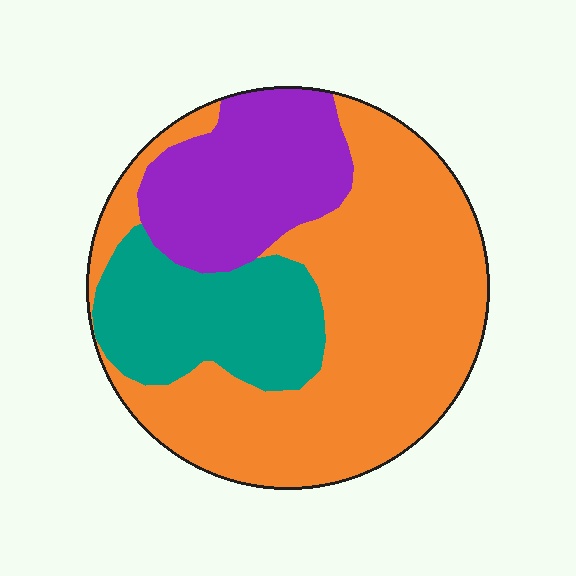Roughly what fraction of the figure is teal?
Teal covers roughly 20% of the figure.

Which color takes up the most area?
Orange, at roughly 55%.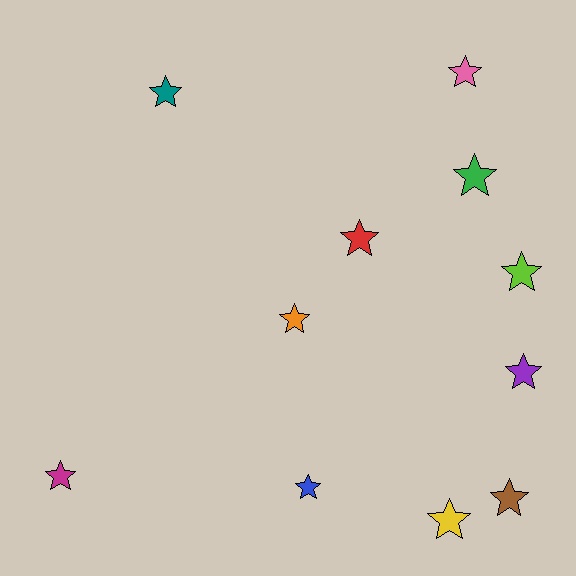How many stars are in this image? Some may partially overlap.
There are 11 stars.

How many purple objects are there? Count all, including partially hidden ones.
There is 1 purple object.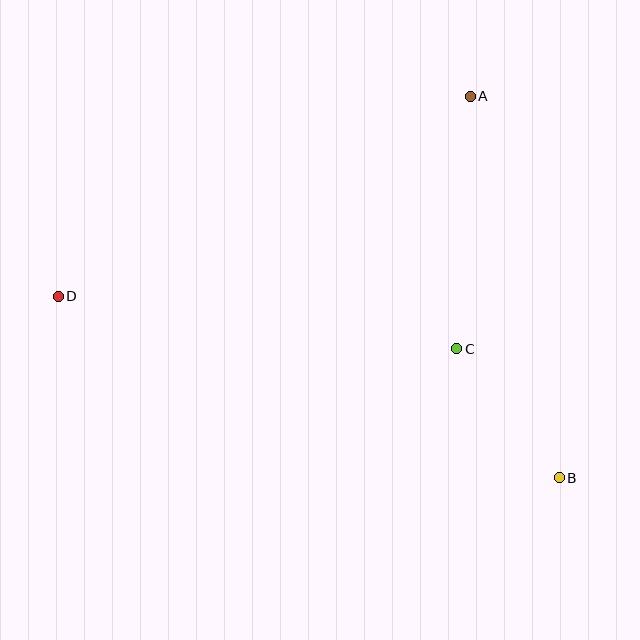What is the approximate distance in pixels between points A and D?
The distance between A and D is approximately 458 pixels.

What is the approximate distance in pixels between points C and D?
The distance between C and D is approximately 402 pixels.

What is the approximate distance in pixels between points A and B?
The distance between A and B is approximately 392 pixels.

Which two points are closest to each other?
Points B and C are closest to each other.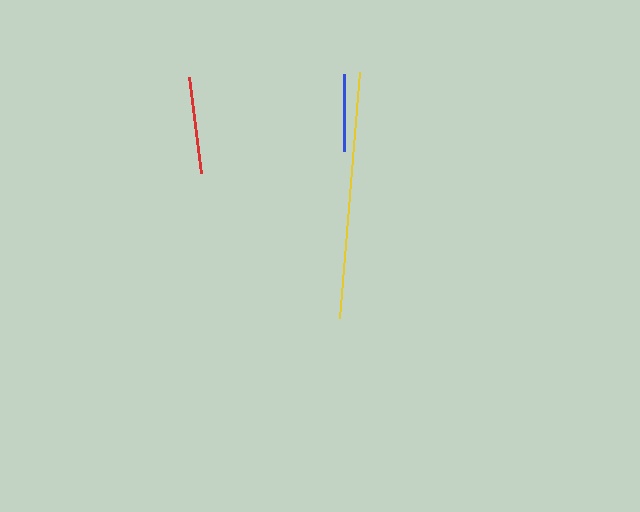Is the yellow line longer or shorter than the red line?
The yellow line is longer than the red line.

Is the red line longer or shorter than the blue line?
The red line is longer than the blue line.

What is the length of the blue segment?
The blue segment is approximately 77 pixels long.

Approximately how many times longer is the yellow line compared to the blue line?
The yellow line is approximately 3.2 times the length of the blue line.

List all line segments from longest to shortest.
From longest to shortest: yellow, red, blue.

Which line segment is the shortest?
The blue line is the shortest at approximately 77 pixels.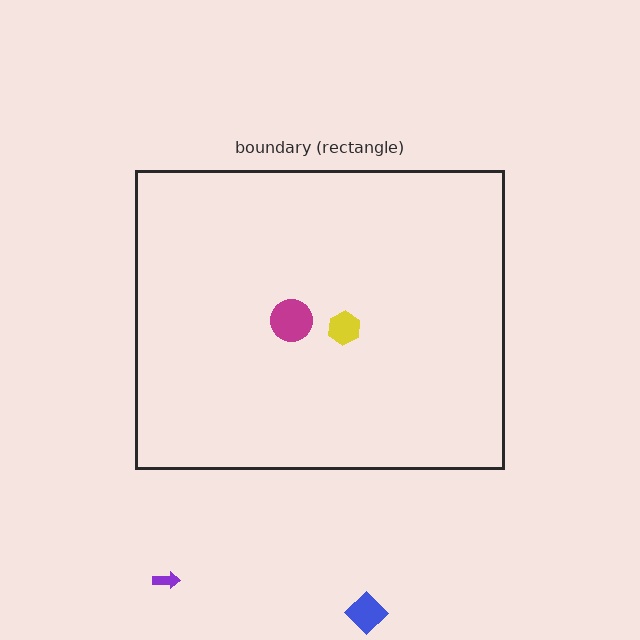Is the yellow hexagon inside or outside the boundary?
Inside.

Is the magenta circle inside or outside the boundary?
Inside.